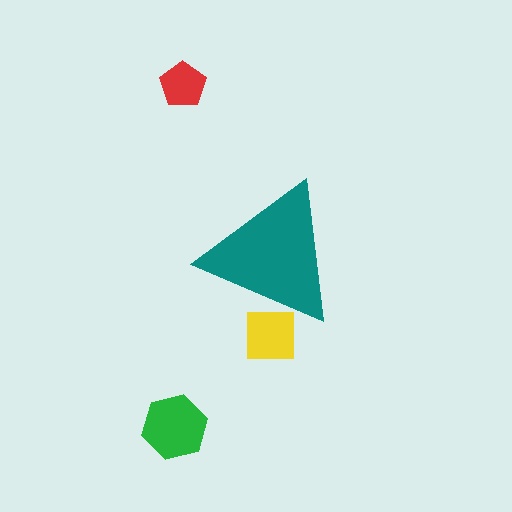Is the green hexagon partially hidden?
No, the green hexagon is fully visible.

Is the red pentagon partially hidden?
No, the red pentagon is fully visible.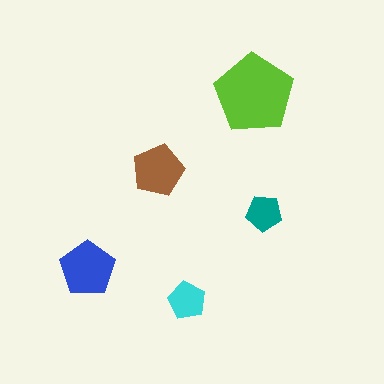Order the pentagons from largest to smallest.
the lime one, the blue one, the brown one, the cyan one, the teal one.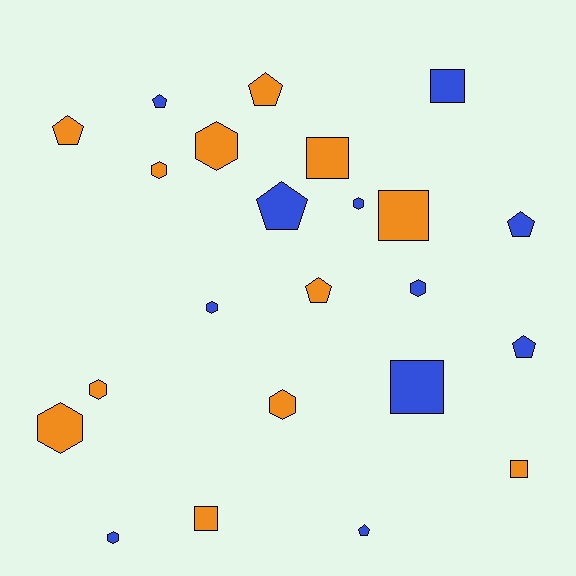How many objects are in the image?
There are 23 objects.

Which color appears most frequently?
Orange, with 12 objects.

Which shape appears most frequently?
Hexagon, with 9 objects.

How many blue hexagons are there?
There are 4 blue hexagons.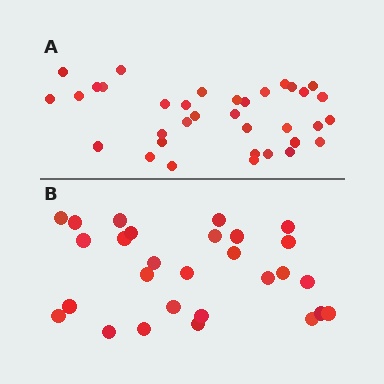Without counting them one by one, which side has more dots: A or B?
Region A (the top region) has more dots.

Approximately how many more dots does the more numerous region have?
Region A has roughly 8 or so more dots than region B.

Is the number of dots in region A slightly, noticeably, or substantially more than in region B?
Region A has noticeably more, but not dramatically so. The ratio is roughly 1.2 to 1.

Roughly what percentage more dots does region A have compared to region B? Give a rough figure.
About 25% more.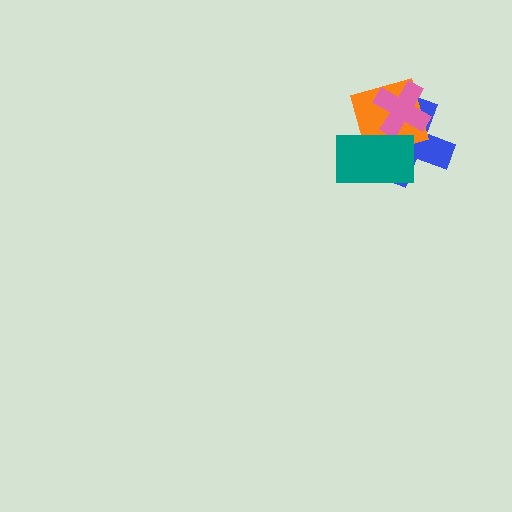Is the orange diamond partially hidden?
Yes, it is partially covered by another shape.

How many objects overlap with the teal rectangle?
3 objects overlap with the teal rectangle.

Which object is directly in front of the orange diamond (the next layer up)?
The pink cross is directly in front of the orange diamond.